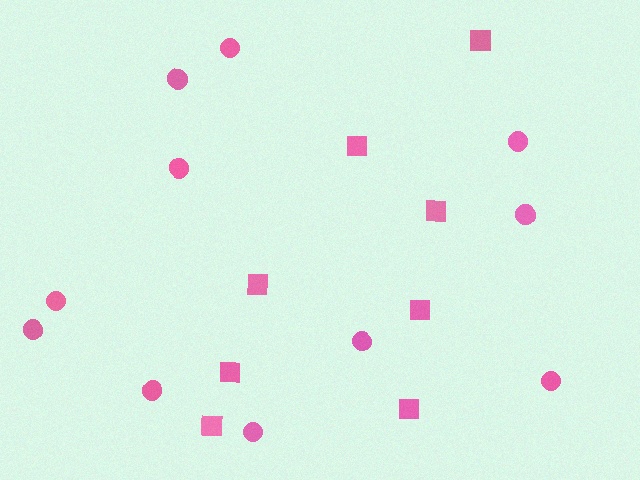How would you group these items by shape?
There are 2 groups: one group of circles (11) and one group of squares (8).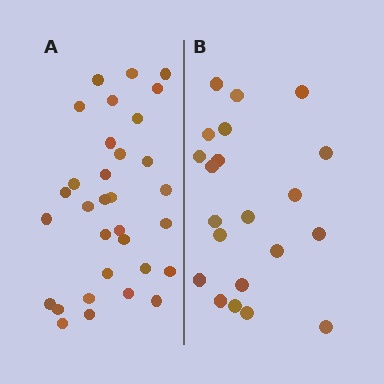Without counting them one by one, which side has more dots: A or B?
Region A (the left region) has more dots.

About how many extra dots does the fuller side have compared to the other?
Region A has roughly 12 or so more dots than region B.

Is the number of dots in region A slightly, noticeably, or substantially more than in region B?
Region A has substantially more. The ratio is roughly 1.5 to 1.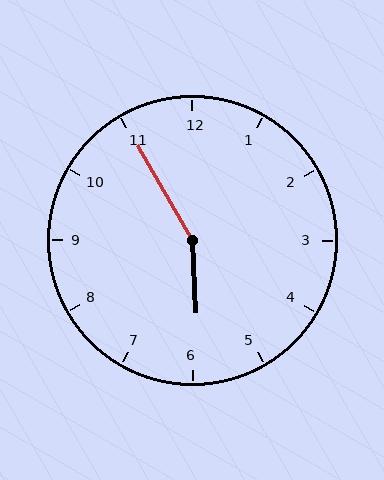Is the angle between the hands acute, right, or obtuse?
It is obtuse.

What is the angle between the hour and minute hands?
Approximately 152 degrees.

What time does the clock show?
5:55.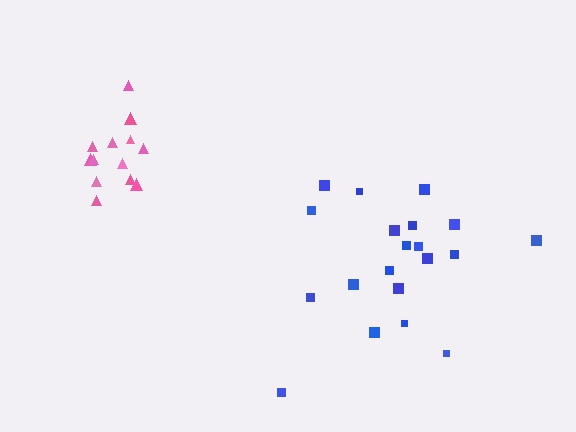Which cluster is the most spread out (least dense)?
Blue.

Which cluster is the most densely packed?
Pink.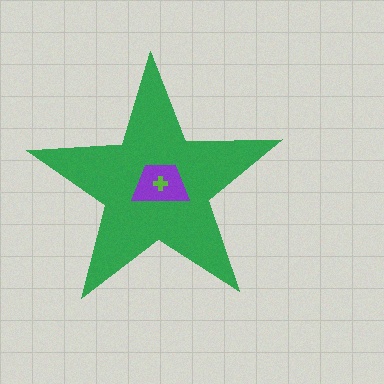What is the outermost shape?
The green star.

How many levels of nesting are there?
3.